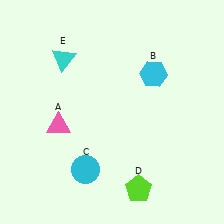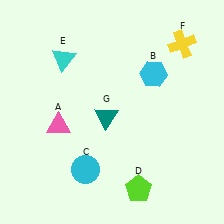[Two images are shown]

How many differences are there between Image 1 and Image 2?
There are 2 differences between the two images.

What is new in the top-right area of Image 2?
A yellow cross (F) was added in the top-right area of Image 2.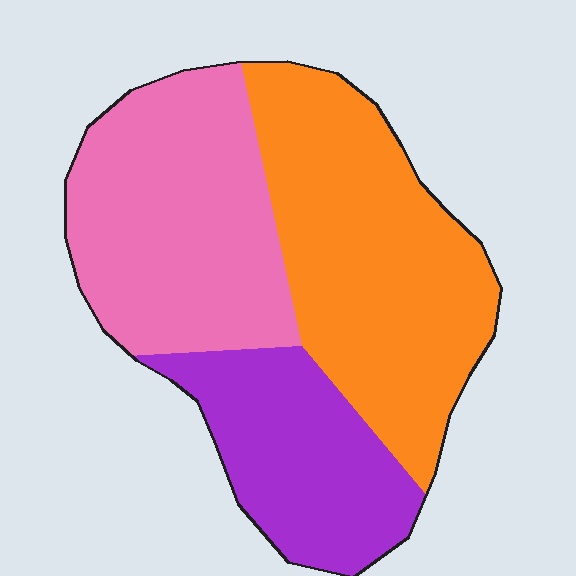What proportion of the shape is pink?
Pink takes up about one third (1/3) of the shape.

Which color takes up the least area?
Purple, at roughly 25%.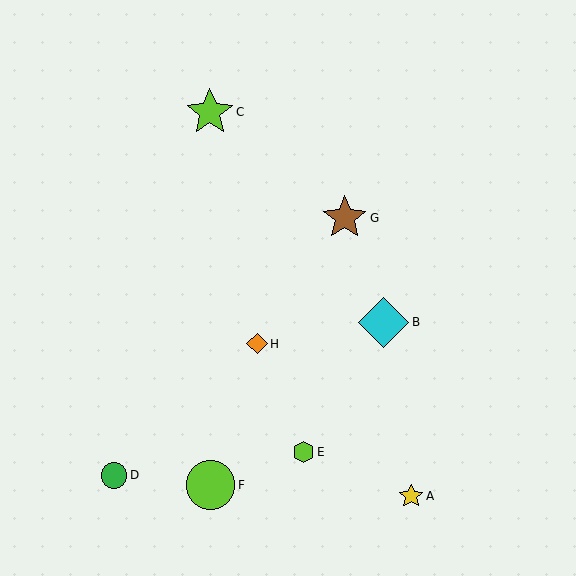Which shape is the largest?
The cyan diamond (labeled B) is the largest.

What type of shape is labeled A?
Shape A is a yellow star.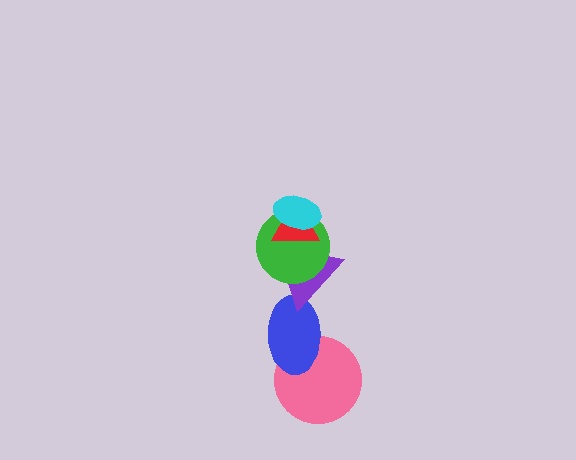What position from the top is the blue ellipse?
The blue ellipse is 5th from the top.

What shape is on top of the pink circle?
The blue ellipse is on top of the pink circle.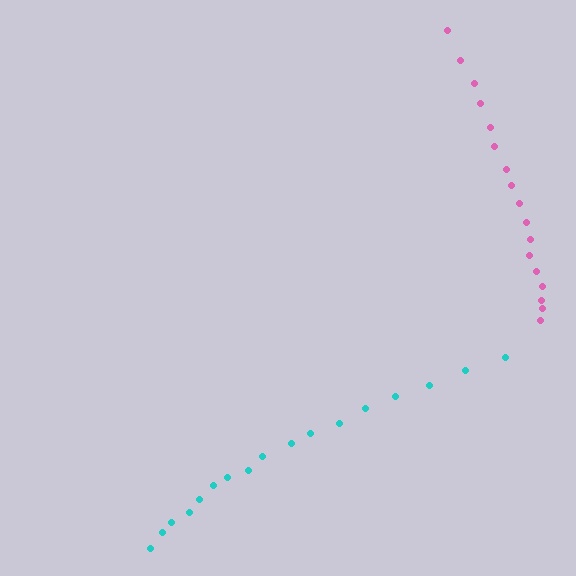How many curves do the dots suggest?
There are 2 distinct paths.